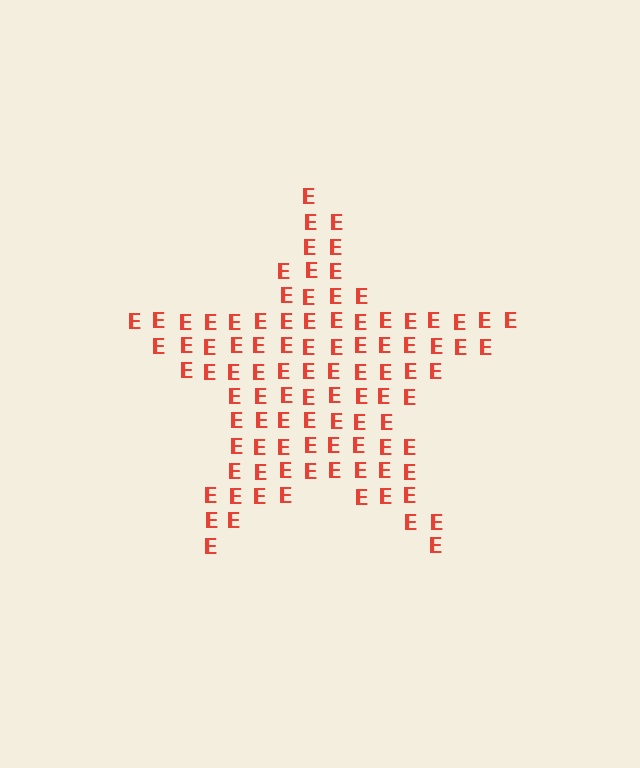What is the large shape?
The large shape is a star.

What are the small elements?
The small elements are letter E's.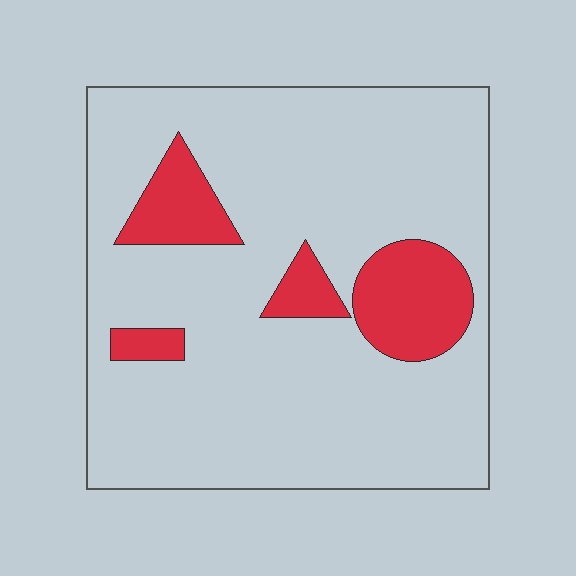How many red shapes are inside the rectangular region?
4.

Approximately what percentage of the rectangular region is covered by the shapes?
Approximately 15%.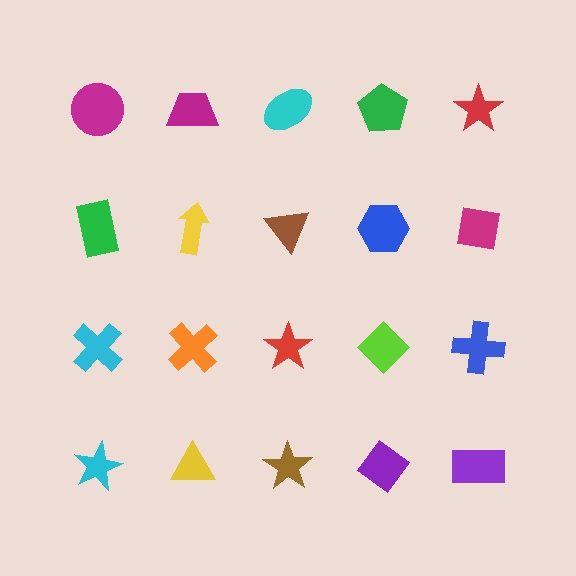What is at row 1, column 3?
A cyan ellipse.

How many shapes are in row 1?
5 shapes.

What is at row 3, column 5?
A blue cross.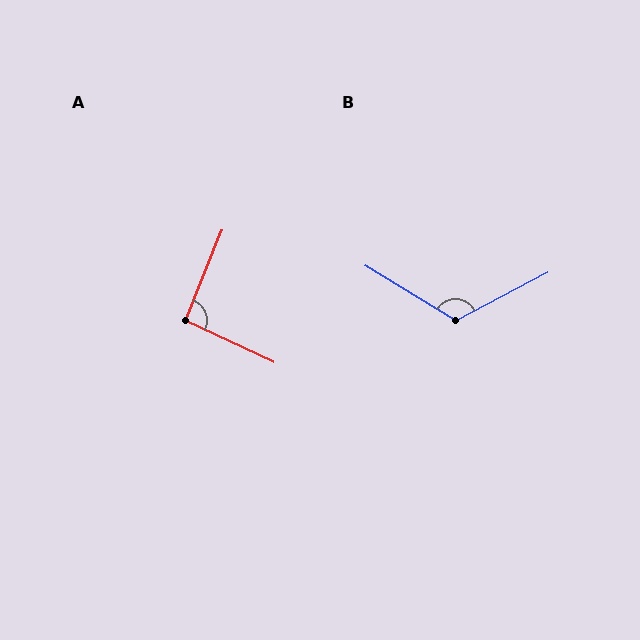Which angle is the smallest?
A, at approximately 93 degrees.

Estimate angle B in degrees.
Approximately 121 degrees.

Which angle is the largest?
B, at approximately 121 degrees.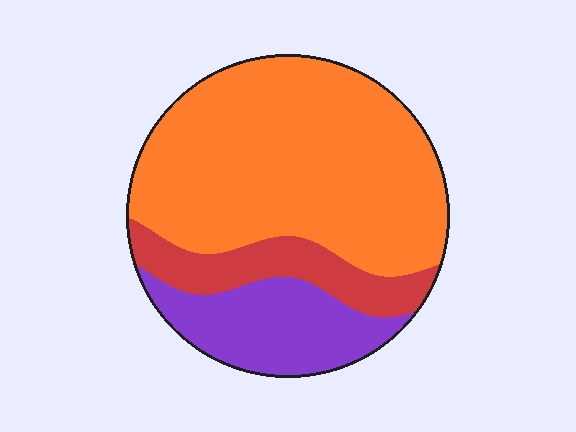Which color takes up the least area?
Red, at roughly 15%.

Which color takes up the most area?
Orange, at roughly 65%.